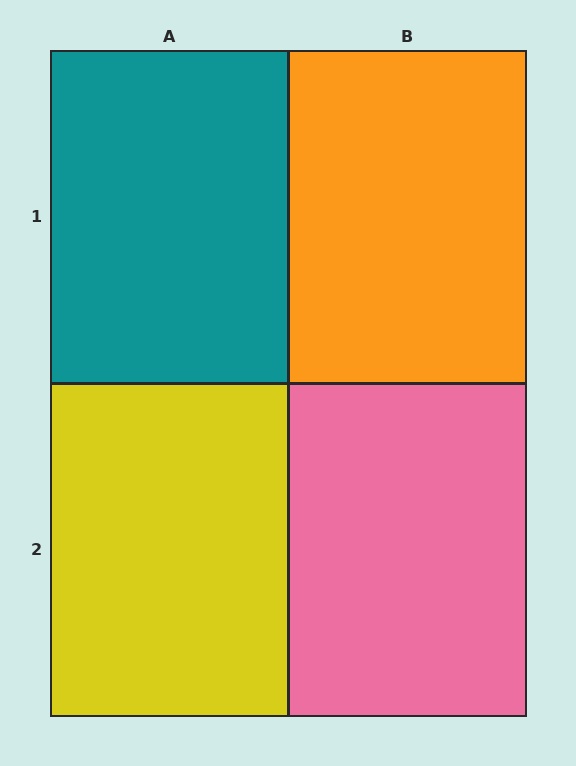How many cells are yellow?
1 cell is yellow.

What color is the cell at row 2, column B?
Pink.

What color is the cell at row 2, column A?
Yellow.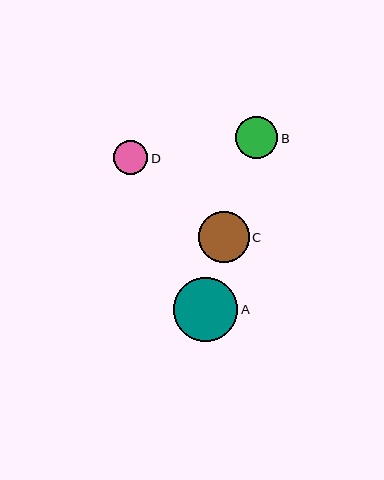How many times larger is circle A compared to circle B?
Circle A is approximately 1.5 times the size of circle B.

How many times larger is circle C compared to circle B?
Circle C is approximately 1.2 times the size of circle B.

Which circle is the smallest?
Circle D is the smallest with a size of approximately 34 pixels.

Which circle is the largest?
Circle A is the largest with a size of approximately 64 pixels.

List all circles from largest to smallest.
From largest to smallest: A, C, B, D.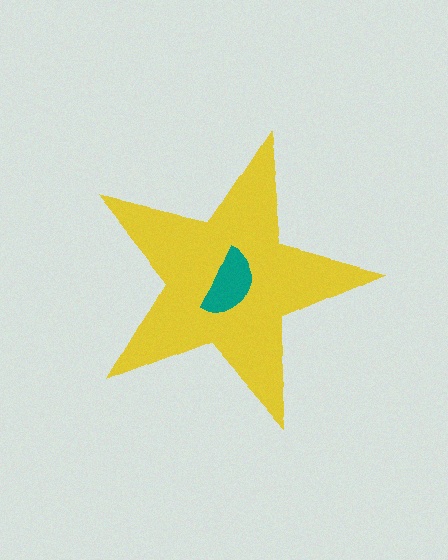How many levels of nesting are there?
2.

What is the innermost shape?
The teal semicircle.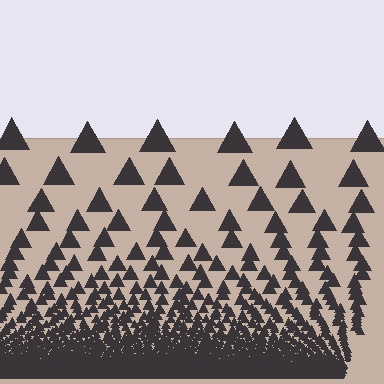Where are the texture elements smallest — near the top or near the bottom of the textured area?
Near the bottom.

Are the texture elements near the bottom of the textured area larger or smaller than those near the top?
Smaller. The gradient is inverted — elements near the bottom are smaller and denser.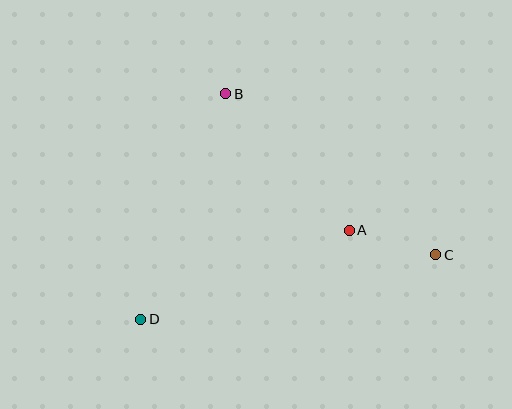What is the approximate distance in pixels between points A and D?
The distance between A and D is approximately 227 pixels.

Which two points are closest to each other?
Points A and C are closest to each other.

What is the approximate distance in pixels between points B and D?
The distance between B and D is approximately 241 pixels.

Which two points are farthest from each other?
Points C and D are farthest from each other.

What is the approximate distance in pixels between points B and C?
The distance between B and C is approximately 265 pixels.